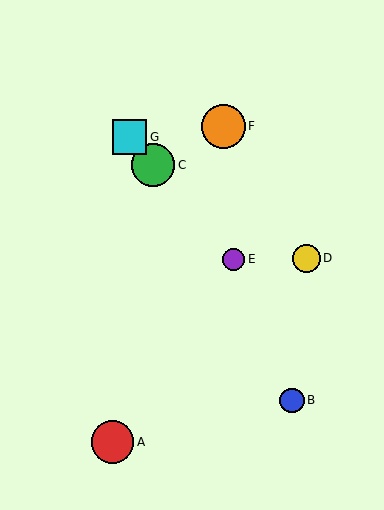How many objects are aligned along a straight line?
3 objects (C, E, G) are aligned along a straight line.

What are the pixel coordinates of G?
Object G is at (130, 137).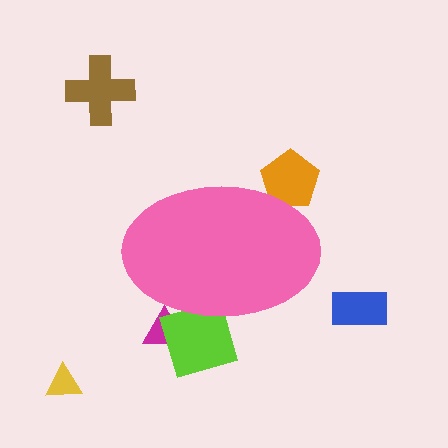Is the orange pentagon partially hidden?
Yes, the orange pentagon is partially hidden behind the pink ellipse.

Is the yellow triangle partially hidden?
No, the yellow triangle is fully visible.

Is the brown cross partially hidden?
No, the brown cross is fully visible.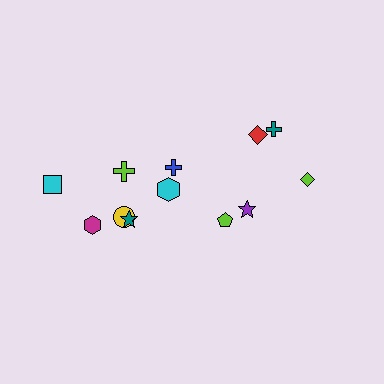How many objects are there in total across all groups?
There are 12 objects.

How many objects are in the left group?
There are 5 objects.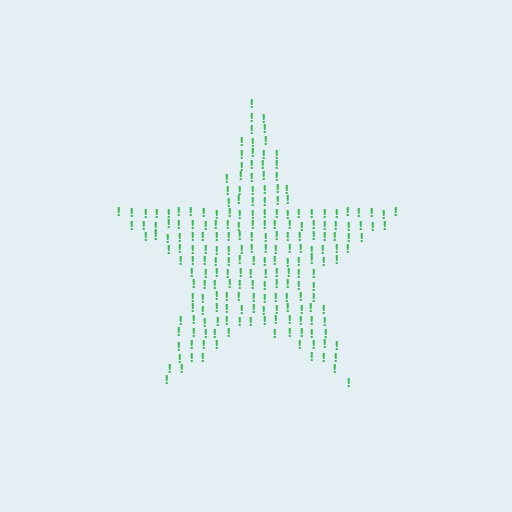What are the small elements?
The small elements are exclamation marks.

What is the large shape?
The large shape is a star.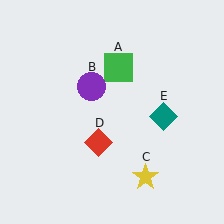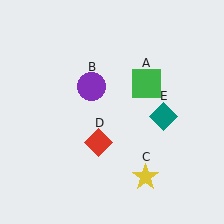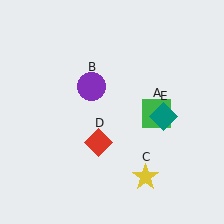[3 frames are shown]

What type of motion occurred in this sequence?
The green square (object A) rotated clockwise around the center of the scene.